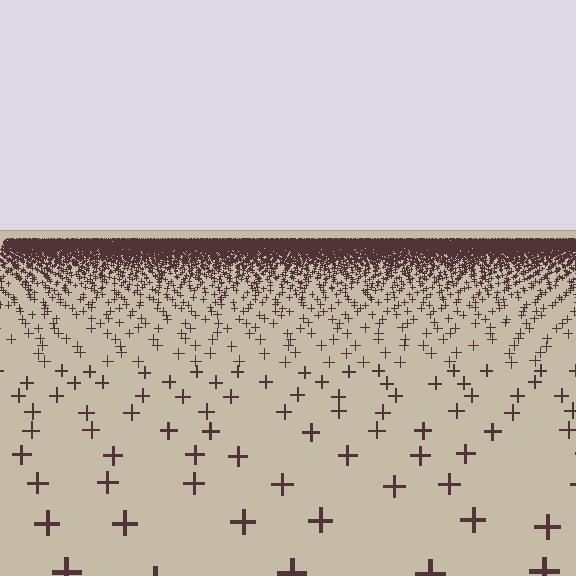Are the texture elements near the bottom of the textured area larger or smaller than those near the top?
Larger. Near the bottom, elements are closer to the viewer and appear at a bigger on-screen size.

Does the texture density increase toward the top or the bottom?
Density increases toward the top.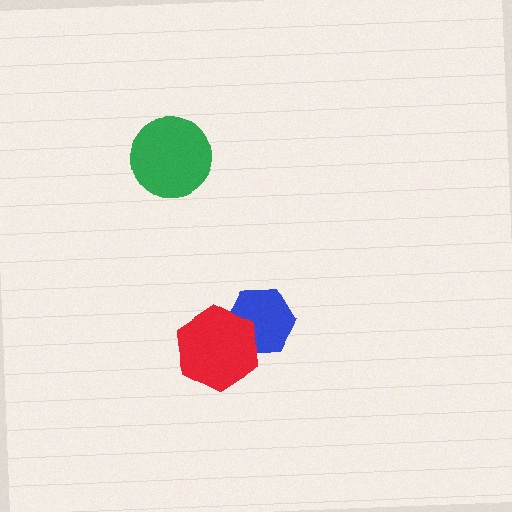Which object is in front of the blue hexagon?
The red hexagon is in front of the blue hexagon.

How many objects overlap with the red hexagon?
1 object overlaps with the red hexagon.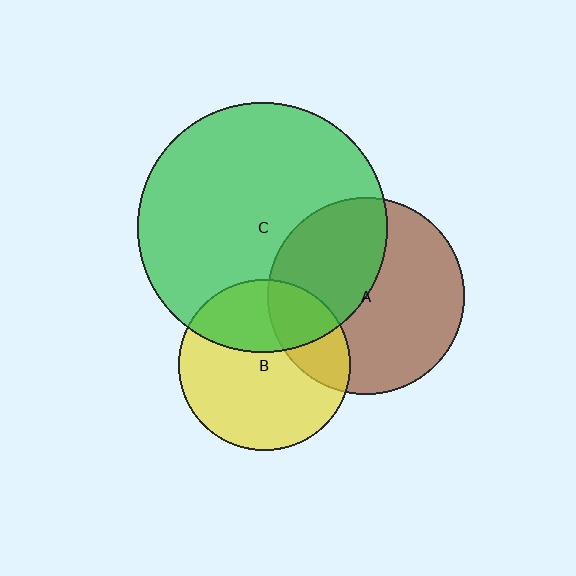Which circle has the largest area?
Circle C (green).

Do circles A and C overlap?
Yes.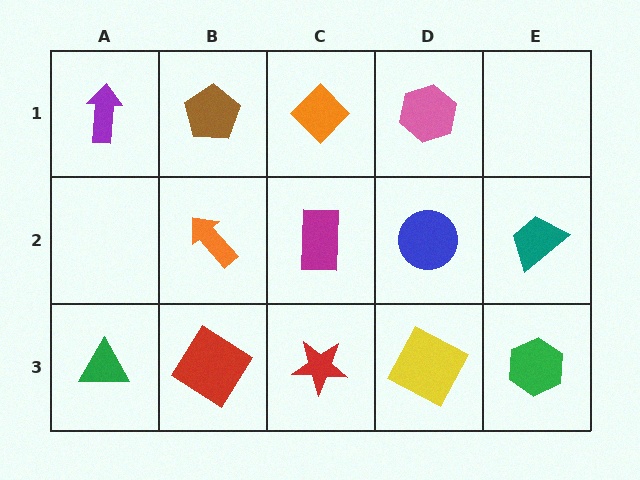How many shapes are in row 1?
4 shapes.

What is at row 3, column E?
A green hexagon.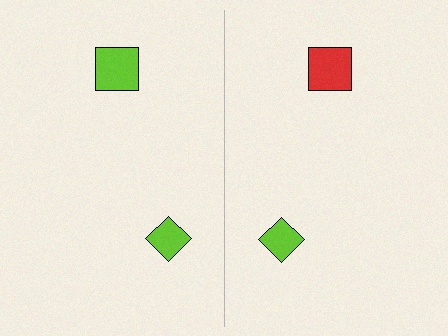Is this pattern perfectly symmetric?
No, the pattern is not perfectly symmetric. The red square on the right side breaks the symmetry — its mirror counterpart is lime.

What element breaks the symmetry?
The red square on the right side breaks the symmetry — its mirror counterpart is lime.